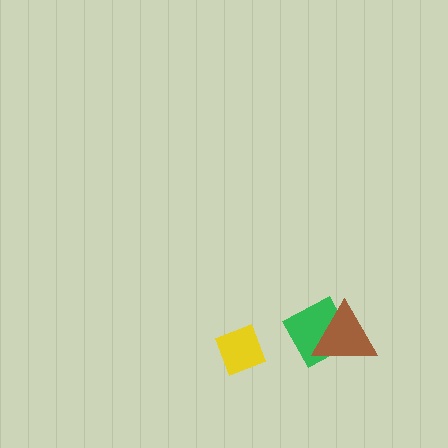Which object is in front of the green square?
The brown triangle is in front of the green square.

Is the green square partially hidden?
Yes, it is partially covered by another shape.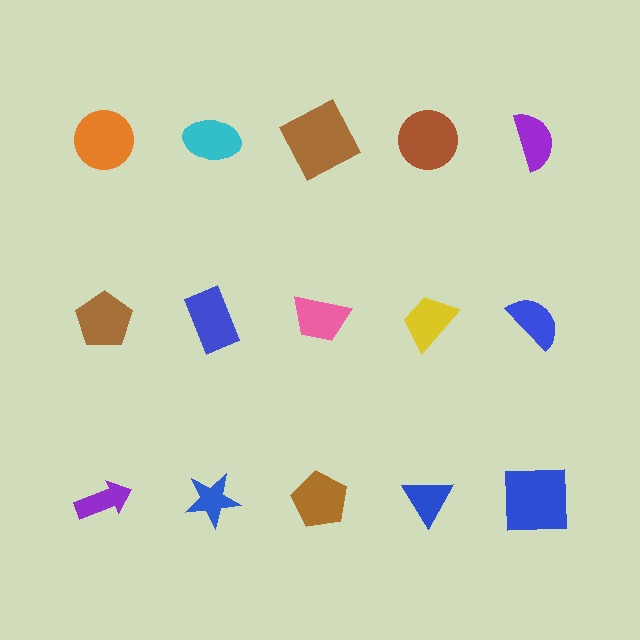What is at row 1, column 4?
A brown circle.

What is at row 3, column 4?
A blue triangle.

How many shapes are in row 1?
5 shapes.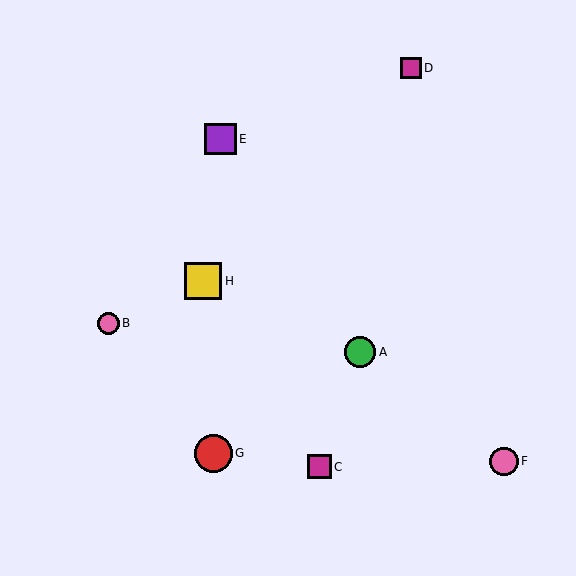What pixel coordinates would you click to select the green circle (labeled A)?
Click at (360, 352) to select the green circle A.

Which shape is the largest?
The red circle (labeled G) is the largest.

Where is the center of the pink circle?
The center of the pink circle is at (109, 323).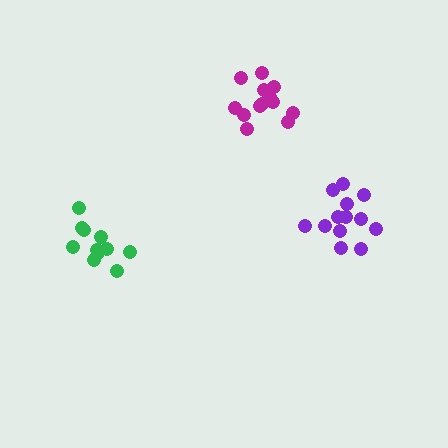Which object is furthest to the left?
The green cluster is leftmost.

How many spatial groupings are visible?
There are 3 spatial groupings.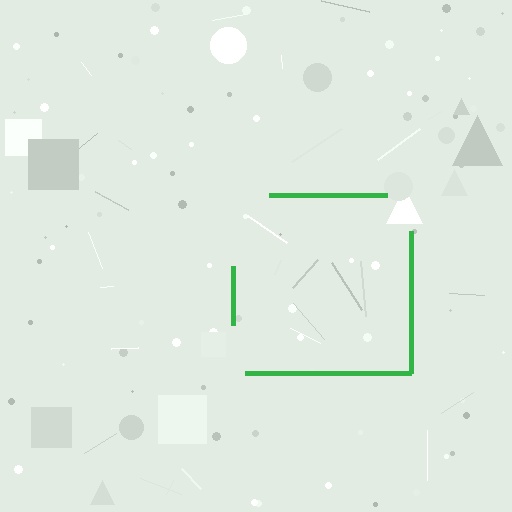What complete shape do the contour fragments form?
The contour fragments form a square.